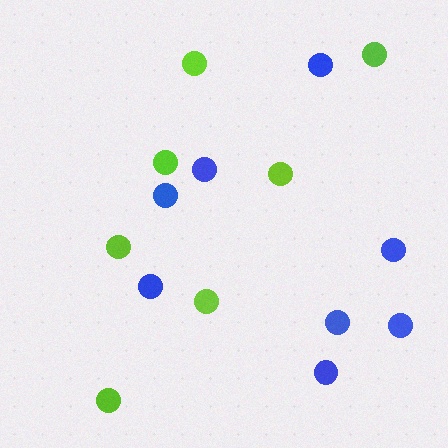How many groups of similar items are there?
There are 2 groups: one group of blue circles (8) and one group of lime circles (7).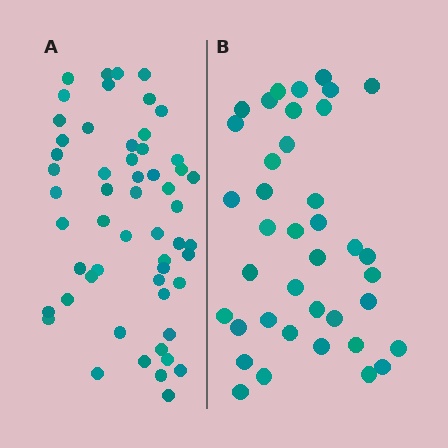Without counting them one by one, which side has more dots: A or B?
Region A (the left region) has more dots.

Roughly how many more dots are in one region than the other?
Region A has approximately 15 more dots than region B.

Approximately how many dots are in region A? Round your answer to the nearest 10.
About 60 dots. (The exact count is 55, which rounds to 60.)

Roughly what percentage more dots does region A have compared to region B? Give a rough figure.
About 40% more.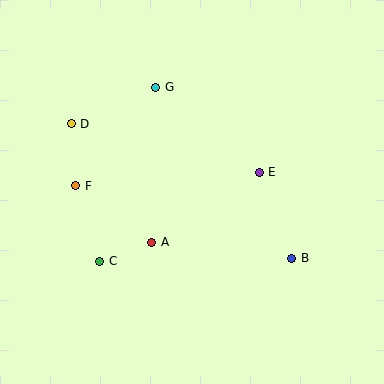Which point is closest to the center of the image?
Point A at (152, 242) is closest to the center.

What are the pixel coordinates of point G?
Point G is at (156, 87).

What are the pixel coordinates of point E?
Point E is at (259, 172).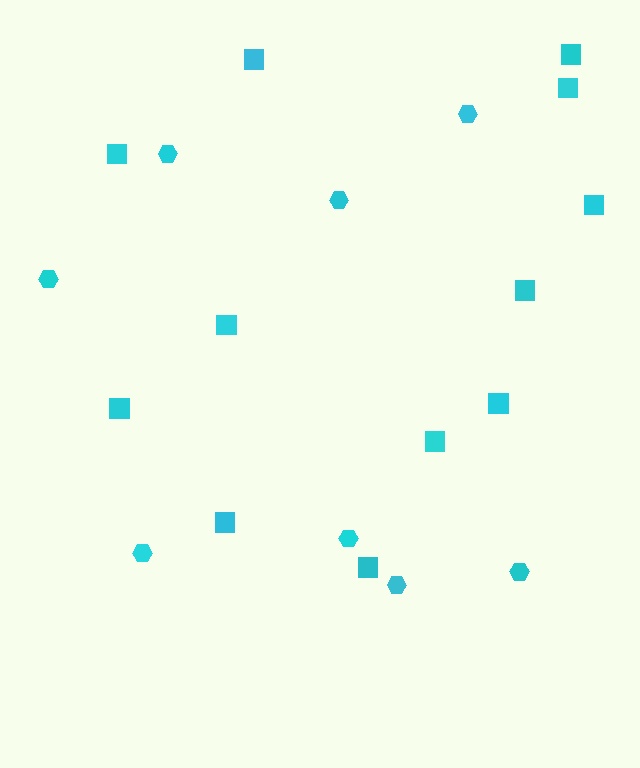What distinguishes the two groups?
There are 2 groups: one group of squares (12) and one group of hexagons (8).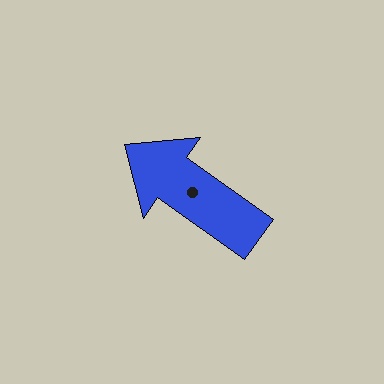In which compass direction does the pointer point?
Northwest.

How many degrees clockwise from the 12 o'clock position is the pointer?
Approximately 305 degrees.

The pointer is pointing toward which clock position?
Roughly 10 o'clock.